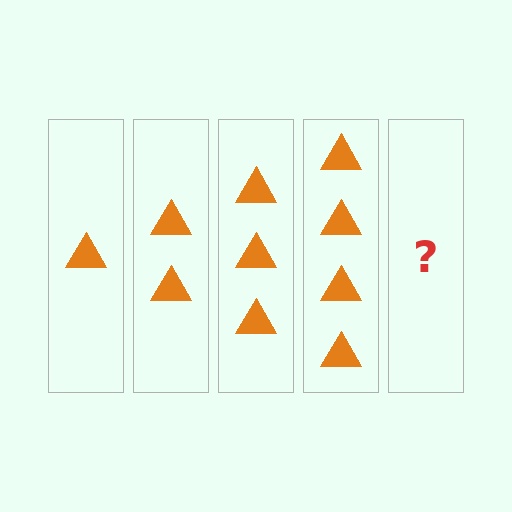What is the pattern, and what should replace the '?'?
The pattern is that each step adds one more triangle. The '?' should be 5 triangles.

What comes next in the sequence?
The next element should be 5 triangles.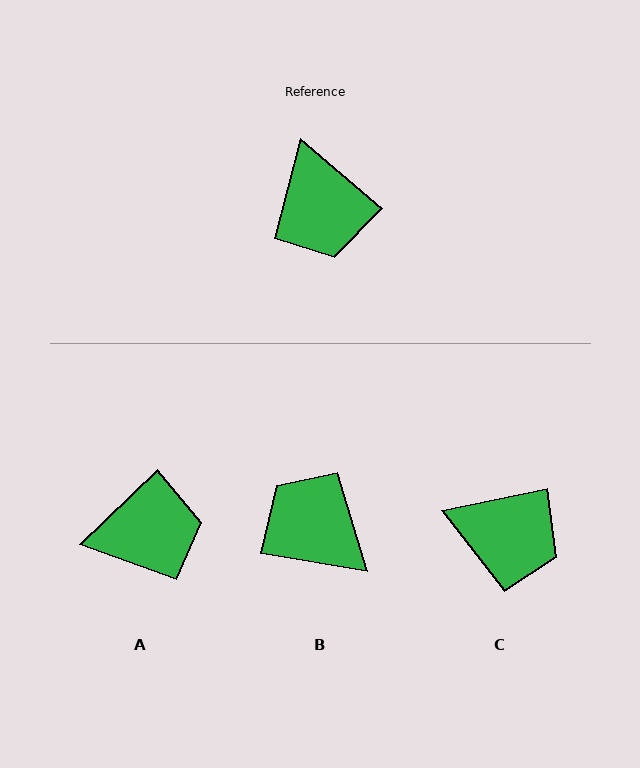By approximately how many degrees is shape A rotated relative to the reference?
Approximately 84 degrees counter-clockwise.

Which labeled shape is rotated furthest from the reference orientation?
B, about 149 degrees away.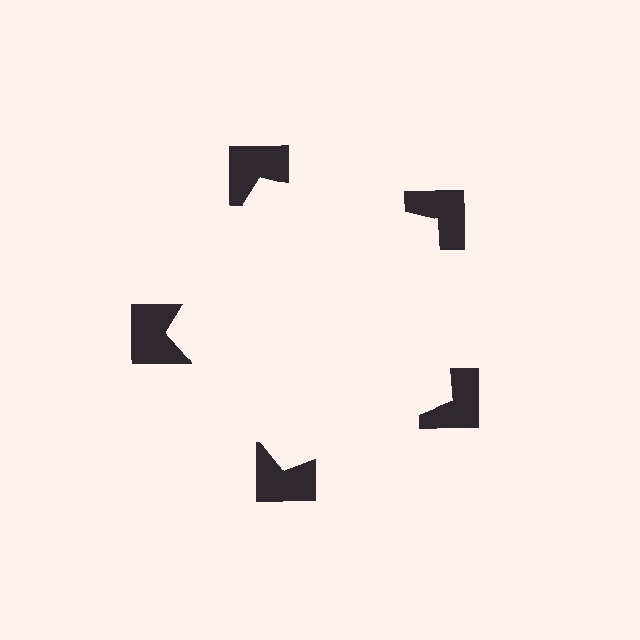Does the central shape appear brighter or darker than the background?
It typically appears slightly brighter than the background, even though no actual brightness change is drawn.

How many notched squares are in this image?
There are 5 — one at each vertex of the illusory pentagon.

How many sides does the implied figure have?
5 sides.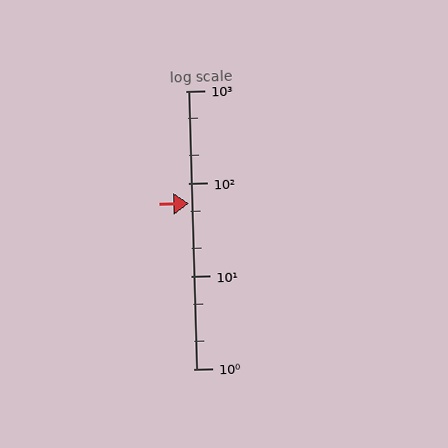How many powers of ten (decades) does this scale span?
The scale spans 3 decades, from 1 to 1000.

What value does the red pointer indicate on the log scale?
The pointer indicates approximately 61.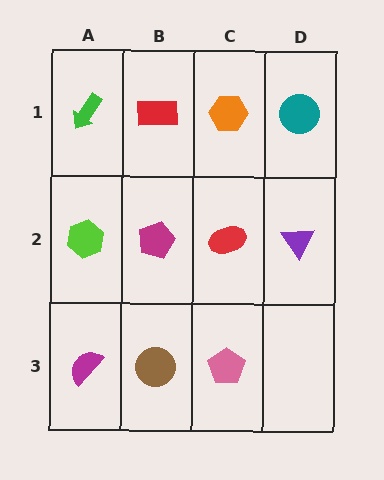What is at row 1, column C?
An orange hexagon.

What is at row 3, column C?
A pink pentagon.